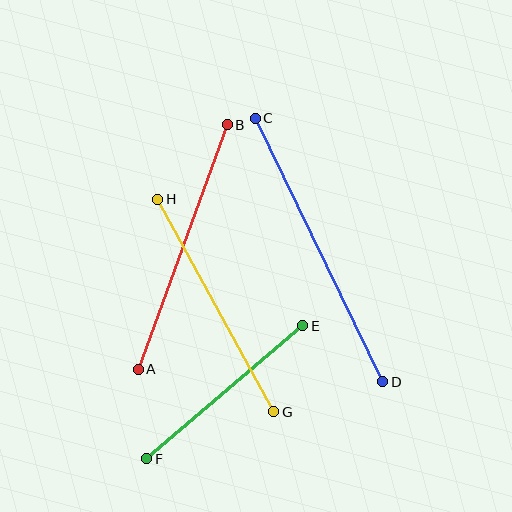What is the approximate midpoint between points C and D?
The midpoint is at approximately (319, 250) pixels.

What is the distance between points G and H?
The distance is approximately 242 pixels.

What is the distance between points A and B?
The distance is approximately 260 pixels.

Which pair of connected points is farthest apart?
Points C and D are farthest apart.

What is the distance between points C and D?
The distance is approximately 293 pixels.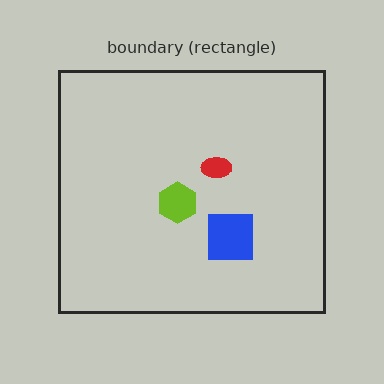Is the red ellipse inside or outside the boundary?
Inside.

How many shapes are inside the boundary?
3 inside, 0 outside.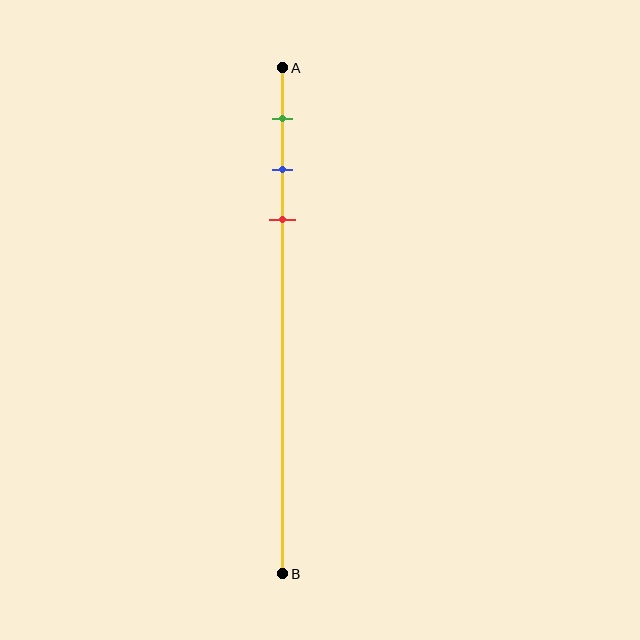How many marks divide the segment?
There are 3 marks dividing the segment.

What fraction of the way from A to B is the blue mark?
The blue mark is approximately 20% (0.2) of the way from A to B.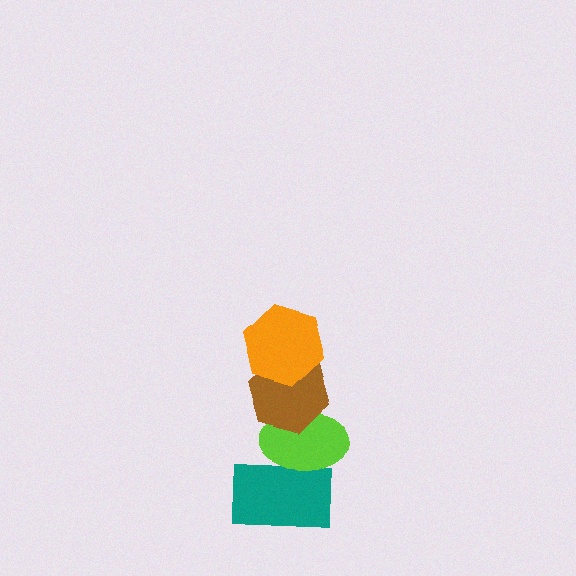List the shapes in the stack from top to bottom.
From top to bottom: the orange hexagon, the brown hexagon, the lime ellipse, the teal rectangle.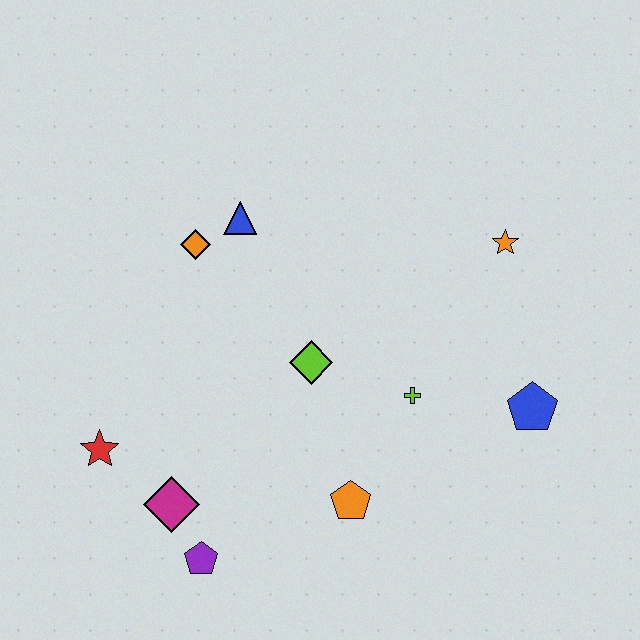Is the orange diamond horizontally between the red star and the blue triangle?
Yes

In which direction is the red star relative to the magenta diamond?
The red star is to the left of the magenta diamond.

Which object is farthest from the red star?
The orange star is farthest from the red star.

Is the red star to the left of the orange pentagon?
Yes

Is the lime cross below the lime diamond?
Yes